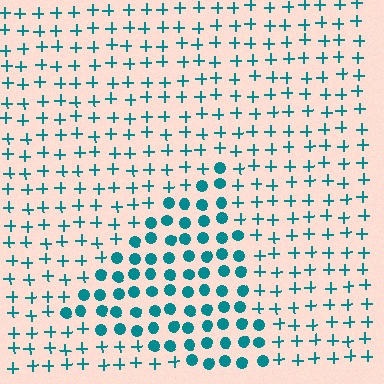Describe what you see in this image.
The image is filled with small teal elements arranged in a uniform grid. A triangle-shaped region contains circles, while the surrounding area contains plus signs. The boundary is defined purely by the change in element shape.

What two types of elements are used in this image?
The image uses circles inside the triangle region and plus signs outside it.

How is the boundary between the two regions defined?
The boundary is defined by a change in element shape: circles inside vs. plus signs outside. All elements share the same color and spacing.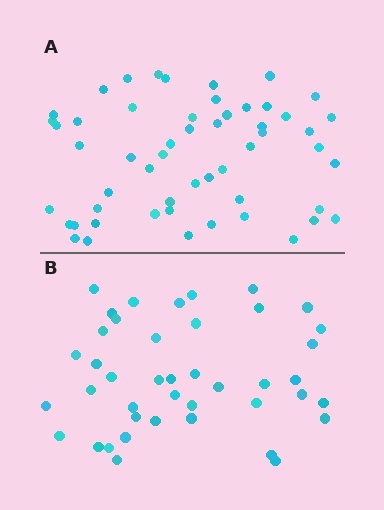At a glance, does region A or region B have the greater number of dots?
Region A (the top region) has more dots.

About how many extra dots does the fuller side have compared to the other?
Region A has roughly 12 or so more dots than region B.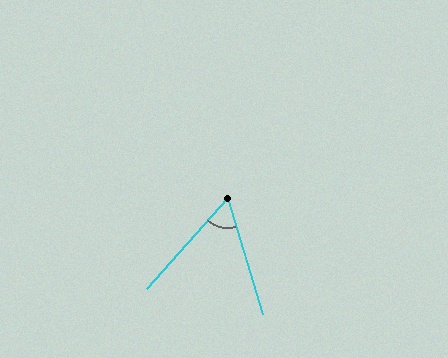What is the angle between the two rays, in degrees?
Approximately 59 degrees.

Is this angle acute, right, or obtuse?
It is acute.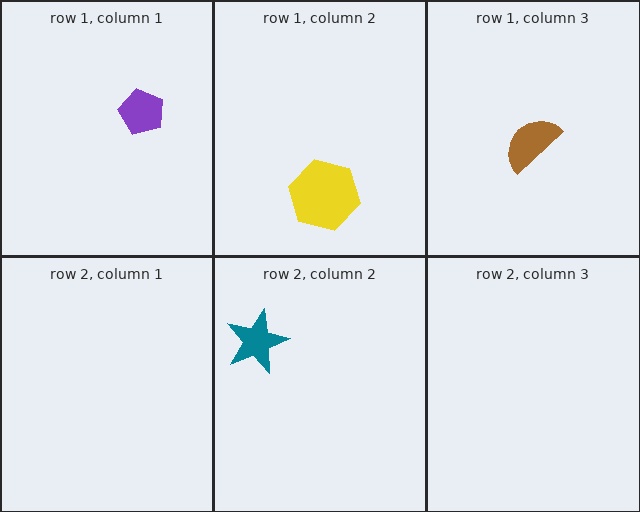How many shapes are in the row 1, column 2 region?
1.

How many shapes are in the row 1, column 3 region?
1.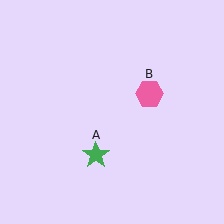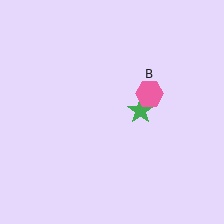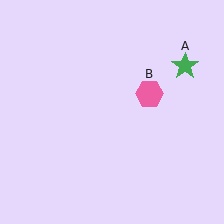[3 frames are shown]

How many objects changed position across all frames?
1 object changed position: green star (object A).